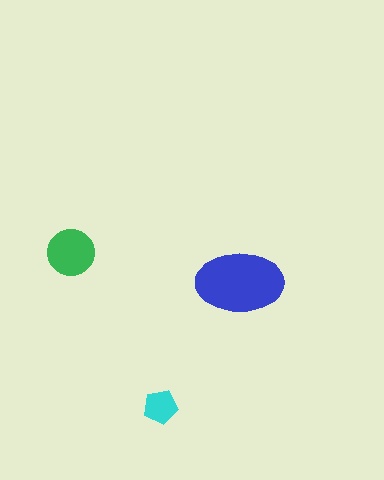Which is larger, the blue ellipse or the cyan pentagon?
The blue ellipse.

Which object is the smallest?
The cyan pentagon.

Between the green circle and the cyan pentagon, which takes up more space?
The green circle.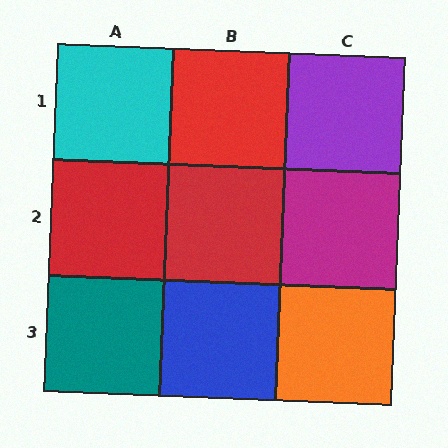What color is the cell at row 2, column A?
Red.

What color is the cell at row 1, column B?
Red.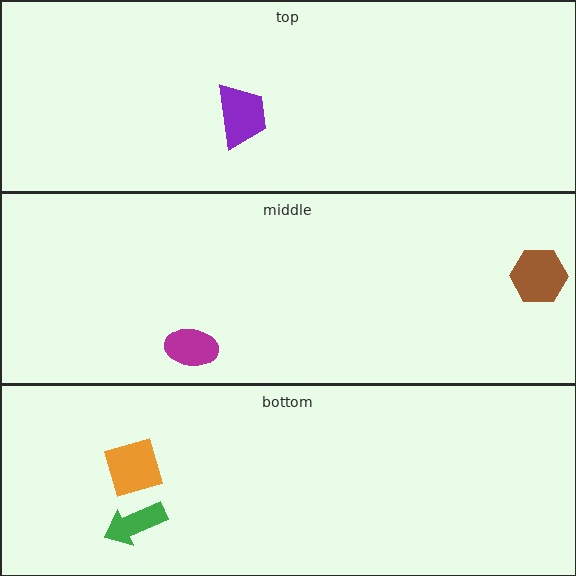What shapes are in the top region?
The purple trapezoid.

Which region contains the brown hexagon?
The middle region.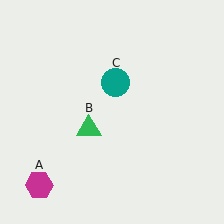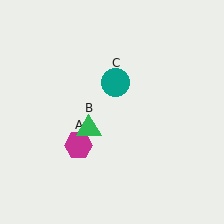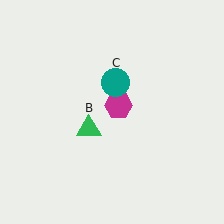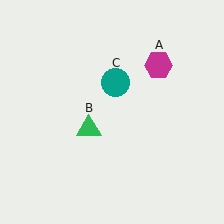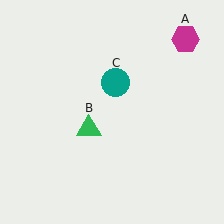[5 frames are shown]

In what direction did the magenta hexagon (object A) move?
The magenta hexagon (object A) moved up and to the right.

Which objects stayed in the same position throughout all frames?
Green triangle (object B) and teal circle (object C) remained stationary.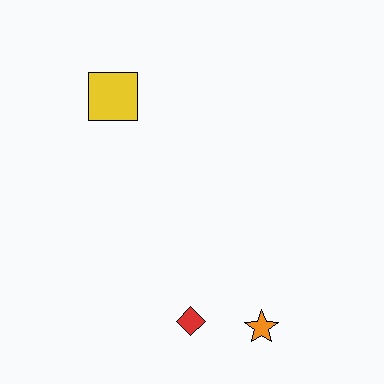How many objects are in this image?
There are 3 objects.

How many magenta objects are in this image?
There are no magenta objects.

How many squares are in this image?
There is 1 square.